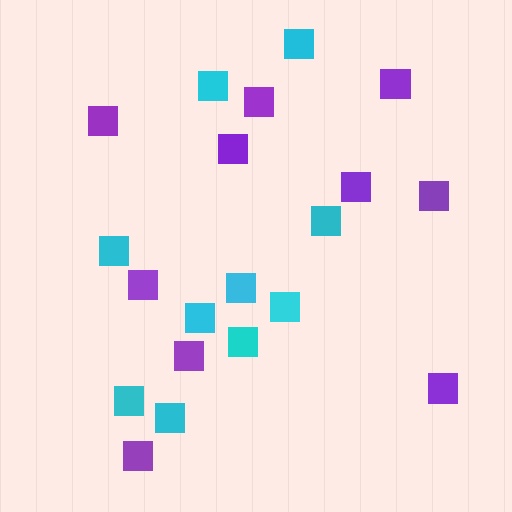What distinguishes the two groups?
There are 2 groups: one group of purple squares (10) and one group of cyan squares (10).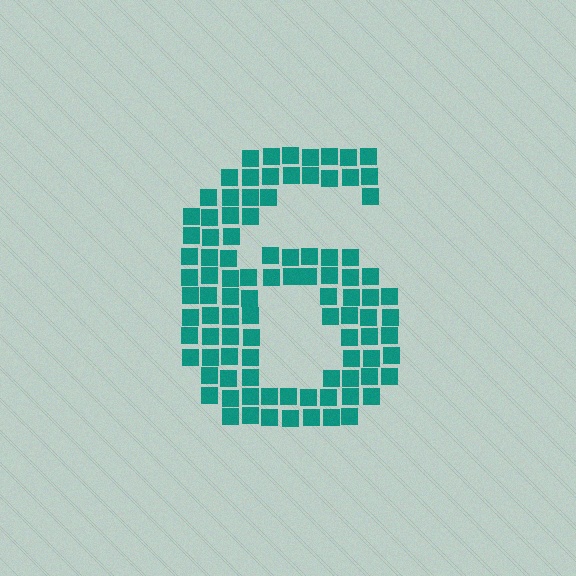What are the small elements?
The small elements are squares.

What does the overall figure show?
The overall figure shows the digit 6.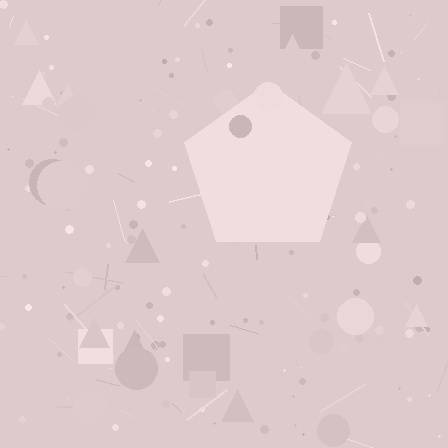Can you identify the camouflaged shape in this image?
The camouflaged shape is a pentagon.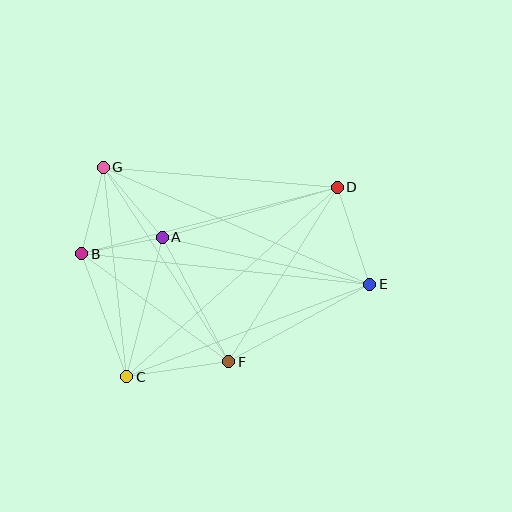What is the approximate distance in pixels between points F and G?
The distance between F and G is approximately 232 pixels.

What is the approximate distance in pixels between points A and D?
The distance between A and D is approximately 182 pixels.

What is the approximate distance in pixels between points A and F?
The distance between A and F is approximately 141 pixels.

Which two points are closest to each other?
Points A and B are closest to each other.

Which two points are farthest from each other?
Points E and G are farthest from each other.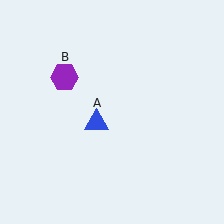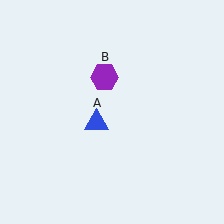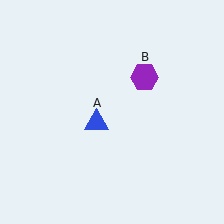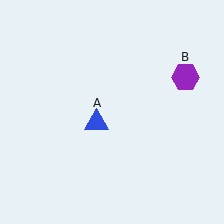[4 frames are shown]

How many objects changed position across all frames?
1 object changed position: purple hexagon (object B).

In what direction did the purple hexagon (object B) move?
The purple hexagon (object B) moved right.